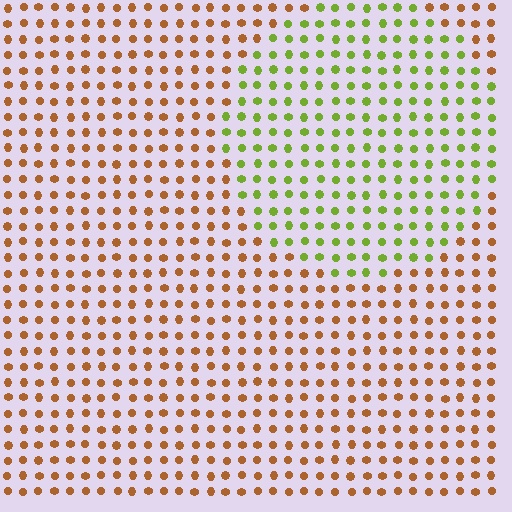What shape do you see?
I see a circle.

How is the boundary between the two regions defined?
The boundary is defined purely by a slight shift in hue (about 62 degrees). Spacing, size, and orientation are identical on both sides.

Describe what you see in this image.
The image is filled with small brown elements in a uniform arrangement. A circle-shaped region is visible where the elements are tinted to a slightly different hue, forming a subtle color boundary.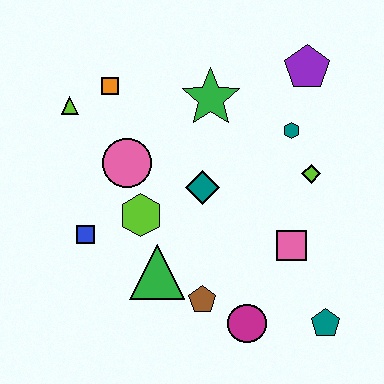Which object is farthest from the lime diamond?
The lime triangle is farthest from the lime diamond.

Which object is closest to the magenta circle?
The brown pentagon is closest to the magenta circle.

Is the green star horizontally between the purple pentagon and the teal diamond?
Yes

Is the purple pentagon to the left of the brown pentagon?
No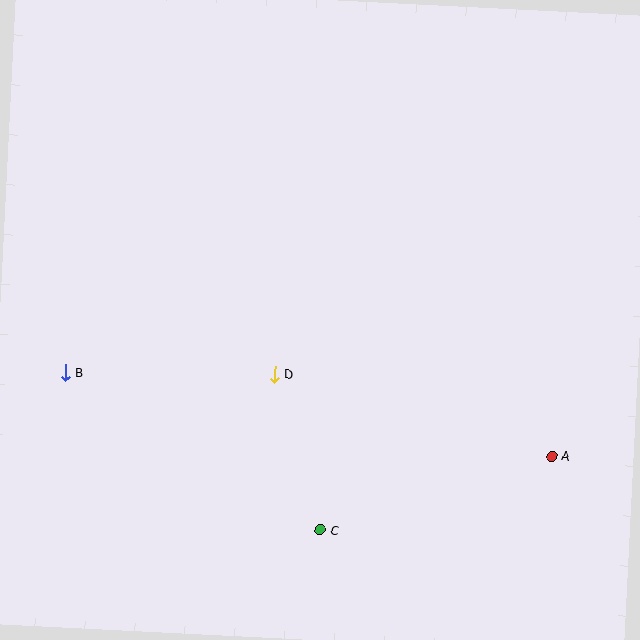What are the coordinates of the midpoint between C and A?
The midpoint between C and A is at (436, 493).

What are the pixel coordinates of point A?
Point A is at (552, 456).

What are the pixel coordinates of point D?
Point D is at (274, 374).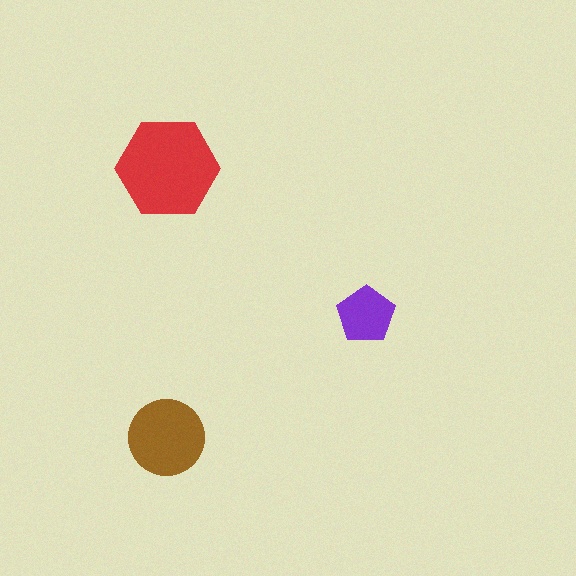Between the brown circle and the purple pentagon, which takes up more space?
The brown circle.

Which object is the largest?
The red hexagon.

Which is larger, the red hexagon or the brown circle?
The red hexagon.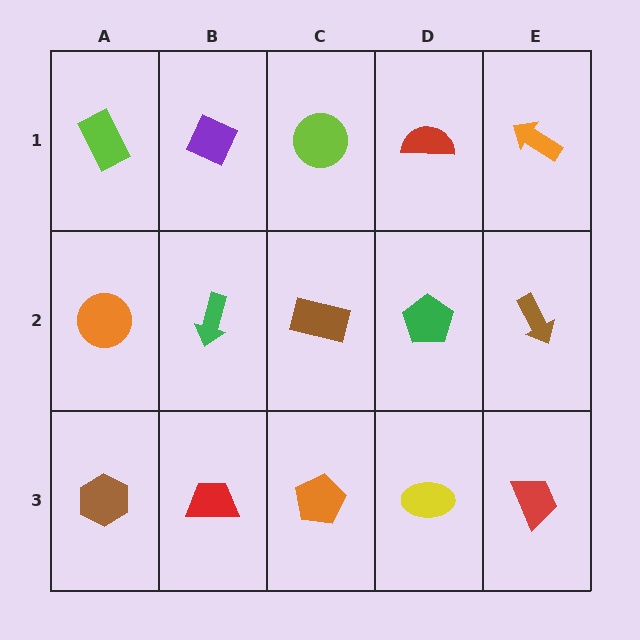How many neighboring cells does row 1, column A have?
2.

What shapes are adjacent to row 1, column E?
A brown arrow (row 2, column E), a red semicircle (row 1, column D).